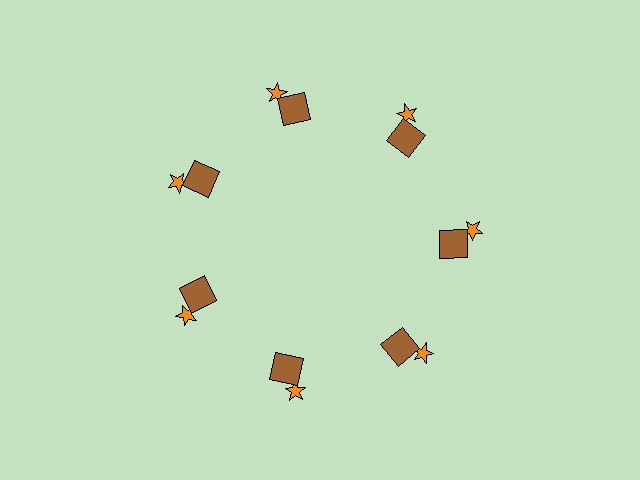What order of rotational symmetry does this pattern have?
This pattern has 7-fold rotational symmetry.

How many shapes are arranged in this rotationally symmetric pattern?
There are 14 shapes, arranged in 7 groups of 2.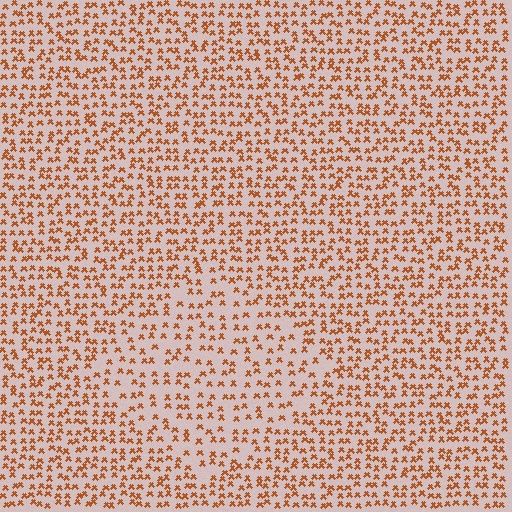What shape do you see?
I see a diamond.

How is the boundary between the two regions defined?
The boundary is defined by a change in element density (approximately 1.6x ratio). All elements are the same color, size, and shape.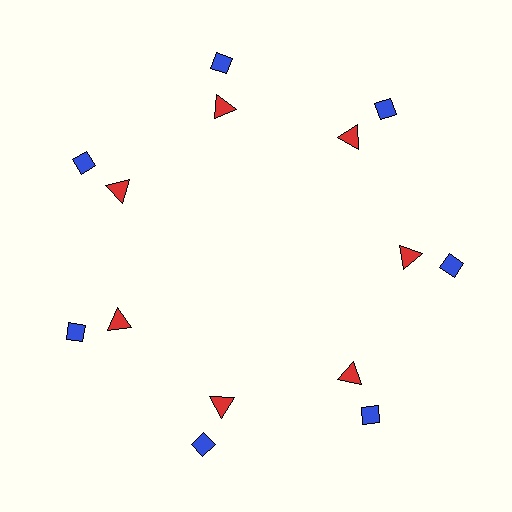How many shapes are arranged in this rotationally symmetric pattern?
There are 14 shapes, arranged in 7 groups of 2.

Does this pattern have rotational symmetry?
Yes, this pattern has 7-fold rotational symmetry. It looks the same after rotating 51 degrees around the center.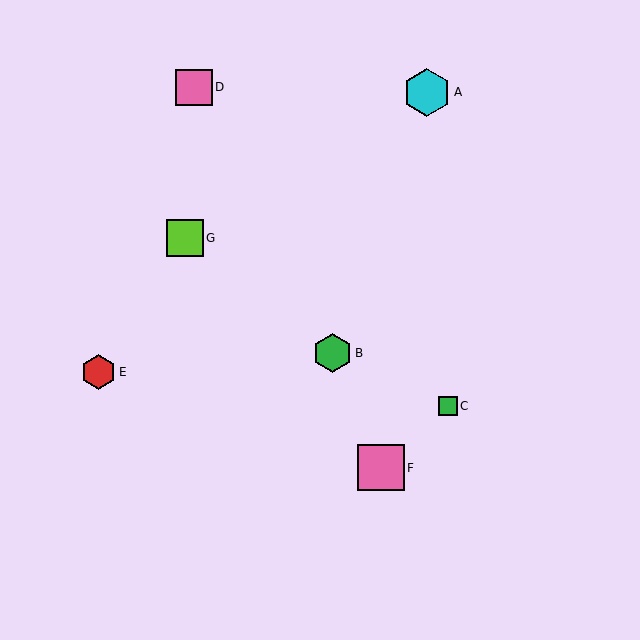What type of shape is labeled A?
Shape A is a cyan hexagon.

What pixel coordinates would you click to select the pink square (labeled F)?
Click at (381, 468) to select the pink square F.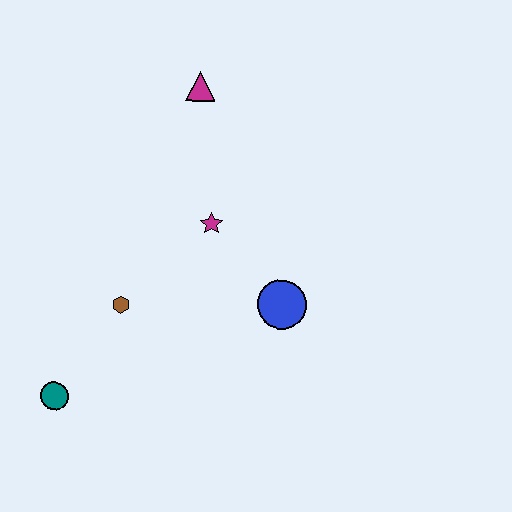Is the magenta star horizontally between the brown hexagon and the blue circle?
Yes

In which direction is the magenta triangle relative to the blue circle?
The magenta triangle is above the blue circle.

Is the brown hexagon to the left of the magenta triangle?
Yes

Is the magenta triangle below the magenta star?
No